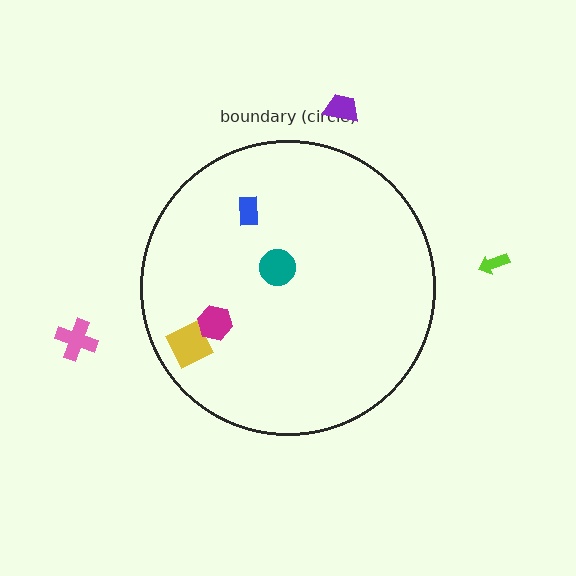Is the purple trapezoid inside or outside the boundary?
Outside.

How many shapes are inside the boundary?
4 inside, 3 outside.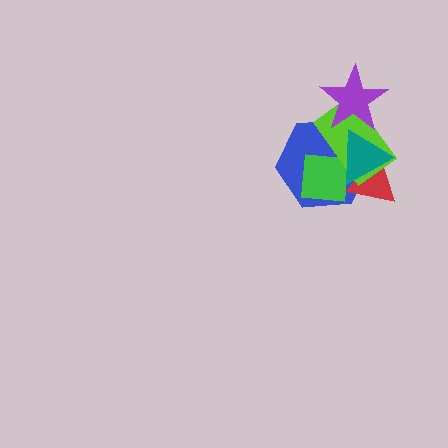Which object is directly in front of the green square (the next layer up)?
The red triangle is directly in front of the green square.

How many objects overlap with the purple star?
3 objects overlap with the purple star.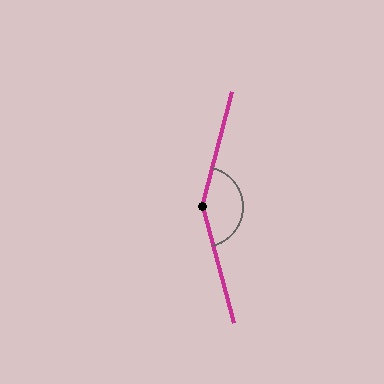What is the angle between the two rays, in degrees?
Approximately 151 degrees.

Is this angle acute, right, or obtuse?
It is obtuse.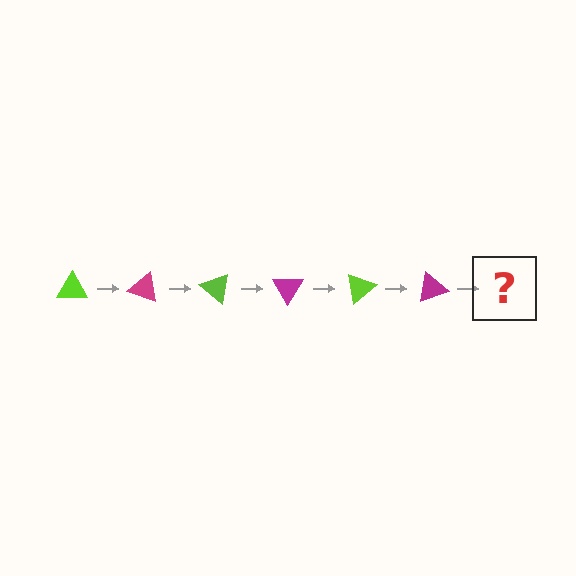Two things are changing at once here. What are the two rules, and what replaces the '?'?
The two rules are that it rotates 20 degrees each step and the color cycles through lime and magenta. The '?' should be a lime triangle, rotated 120 degrees from the start.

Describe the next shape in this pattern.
It should be a lime triangle, rotated 120 degrees from the start.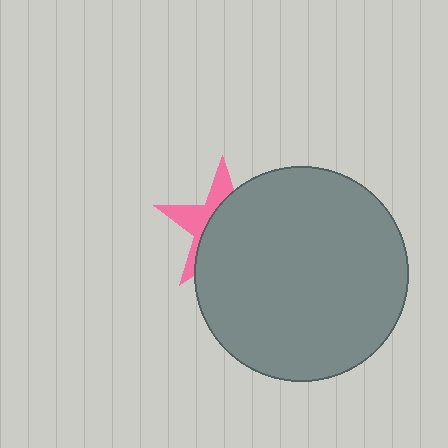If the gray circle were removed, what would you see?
You would see the complete pink star.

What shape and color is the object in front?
The object in front is a gray circle.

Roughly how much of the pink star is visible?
A small part of it is visible (roughly 36%).